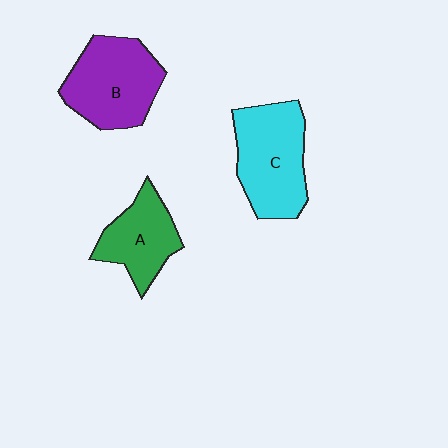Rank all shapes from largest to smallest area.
From largest to smallest: C (cyan), B (purple), A (green).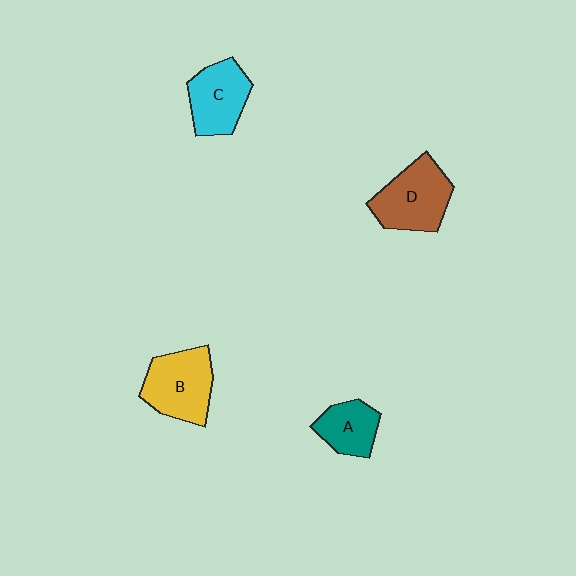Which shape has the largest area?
Shape D (brown).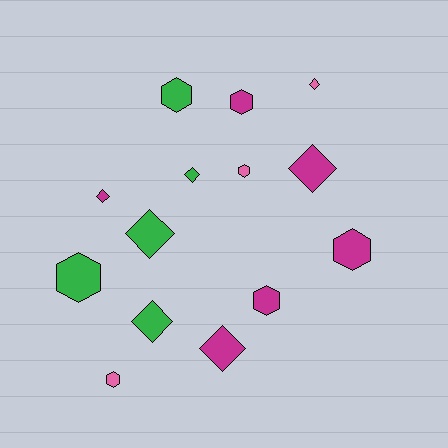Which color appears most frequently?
Magenta, with 6 objects.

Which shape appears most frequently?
Diamond, with 7 objects.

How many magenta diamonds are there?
There are 3 magenta diamonds.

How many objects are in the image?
There are 14 objects.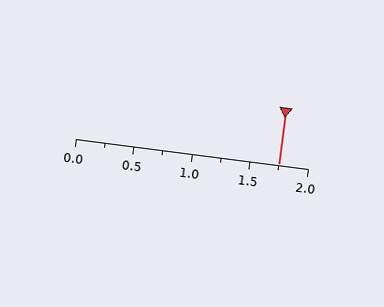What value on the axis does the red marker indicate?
The marker indicates approximately 1.75.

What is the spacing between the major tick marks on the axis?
The major ticks are spaced 0.5 apart.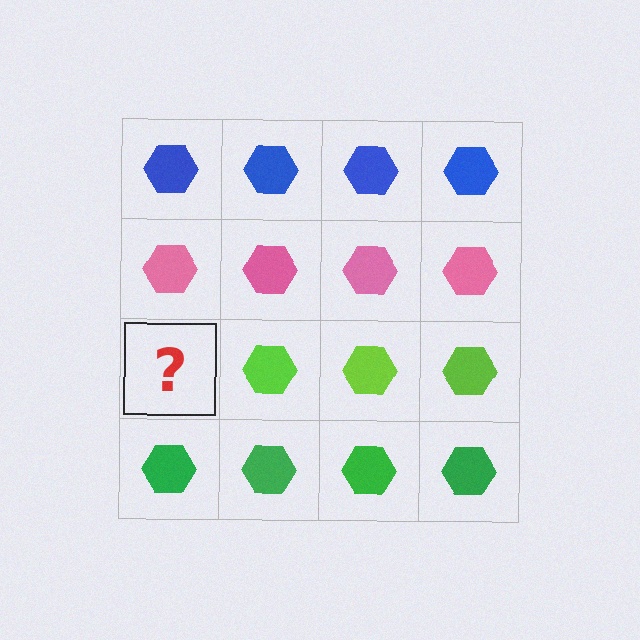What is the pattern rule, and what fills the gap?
The rule is that each row has a consistent color. The gap should be filled with a lime hexagon.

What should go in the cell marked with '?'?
The missing cell should contain a lime hexagon.